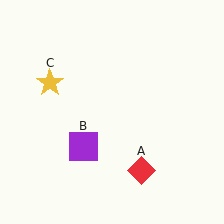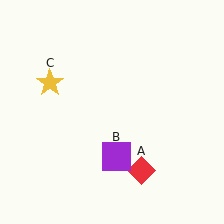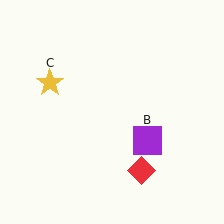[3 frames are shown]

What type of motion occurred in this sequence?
The purple square (object B) rotated counterclockwise around the center of the scene.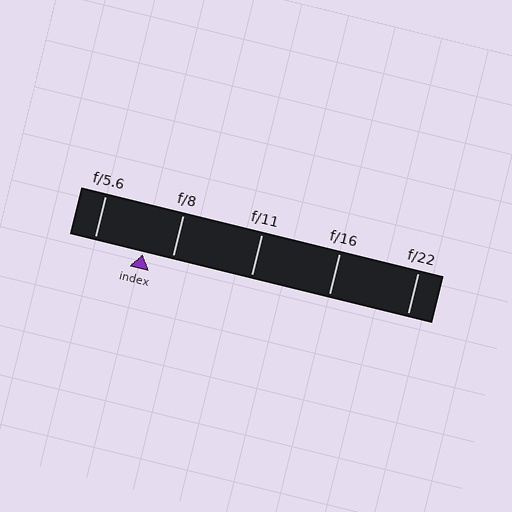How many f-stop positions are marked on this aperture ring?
There are 5 f-stop positions marked.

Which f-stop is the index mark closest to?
The index mark is closest to f/8.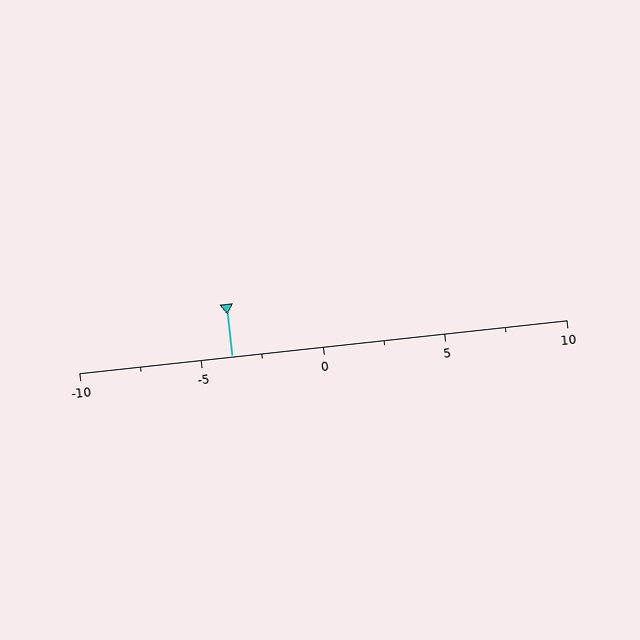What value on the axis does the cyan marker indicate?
The marker indicates approximately -3.8.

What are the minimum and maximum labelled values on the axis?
The axis runs from -10 to 10.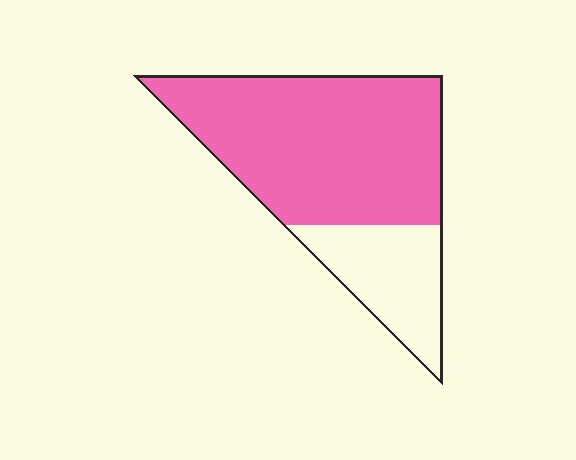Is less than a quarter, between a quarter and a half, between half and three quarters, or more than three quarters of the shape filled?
Between half and three quarters.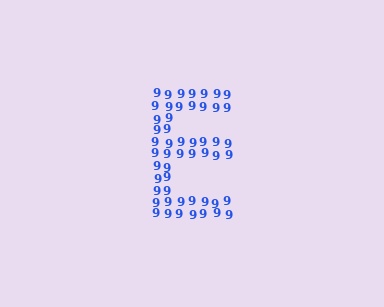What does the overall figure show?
The overall figure shows the letter E.